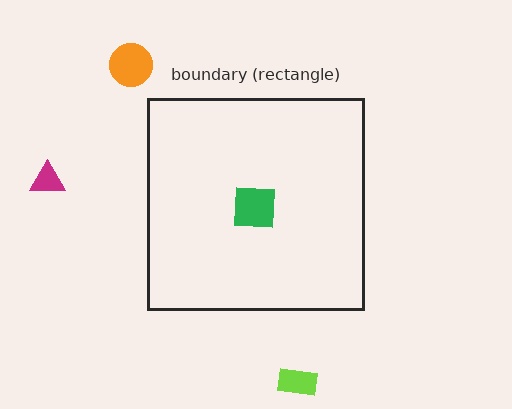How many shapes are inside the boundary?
1 inside, 3 outside.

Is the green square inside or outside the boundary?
Inside.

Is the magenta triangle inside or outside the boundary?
Outside.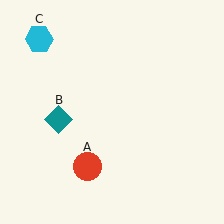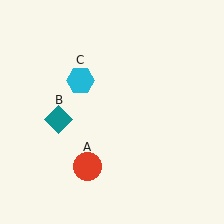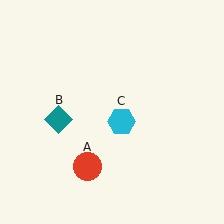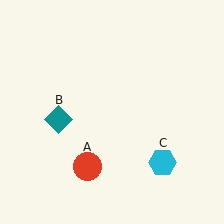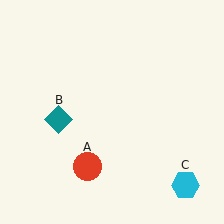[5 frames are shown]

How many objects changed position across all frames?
1 object changed position: cyan hexagon (object C).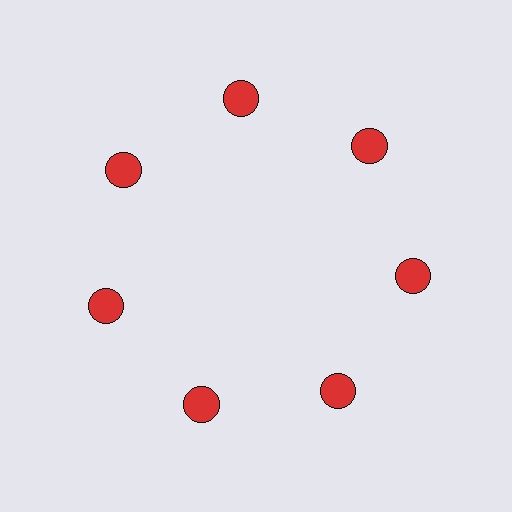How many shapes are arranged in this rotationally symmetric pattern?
There are 7 shapes, arranged in 7 groups of 1.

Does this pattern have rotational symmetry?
Yes, this pattern has 7-fold rotational symmetry. It looks the same after rotating 51 degrees around the center.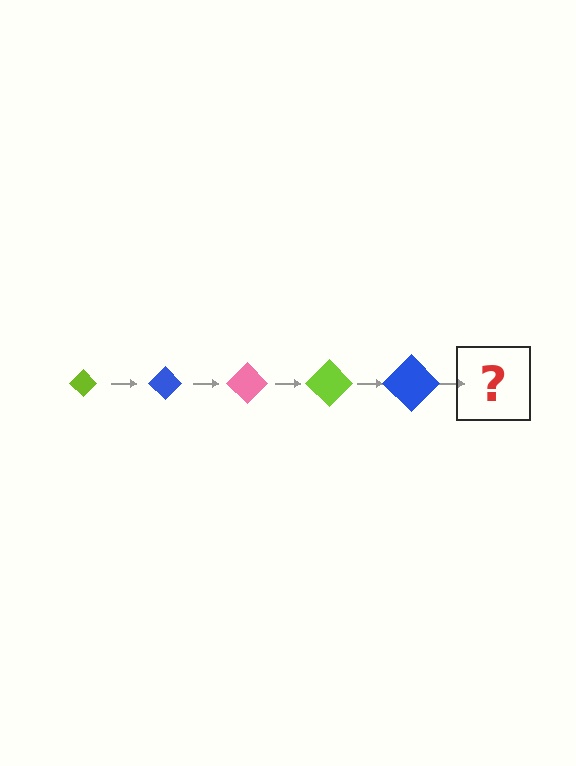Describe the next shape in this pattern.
It should be a pink diamond, larger than the previous one.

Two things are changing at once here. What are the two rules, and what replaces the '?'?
The two rules are that the diamond grows larger each step and the color cycles through lime, blue, and pink. The '?' should be a pink diamond, larger than the previous one.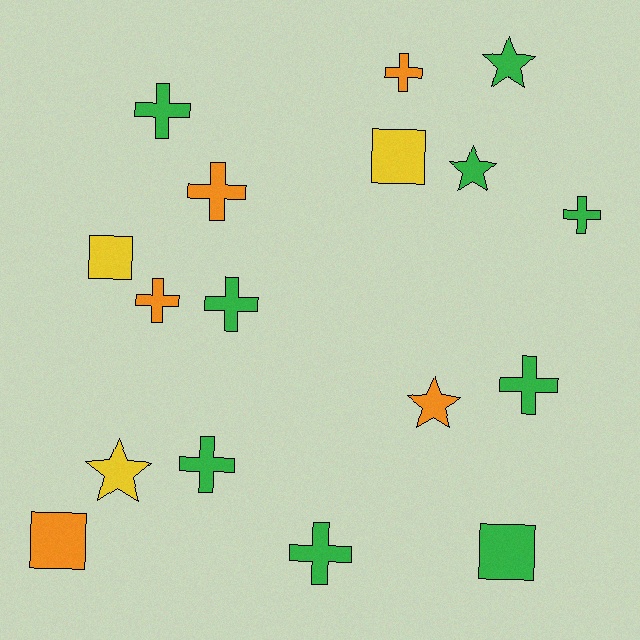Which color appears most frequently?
Green, with 9 objects.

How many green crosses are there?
There are 6 green crosses.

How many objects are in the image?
There are 17 objects.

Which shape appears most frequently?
Cross, with 9 objects.